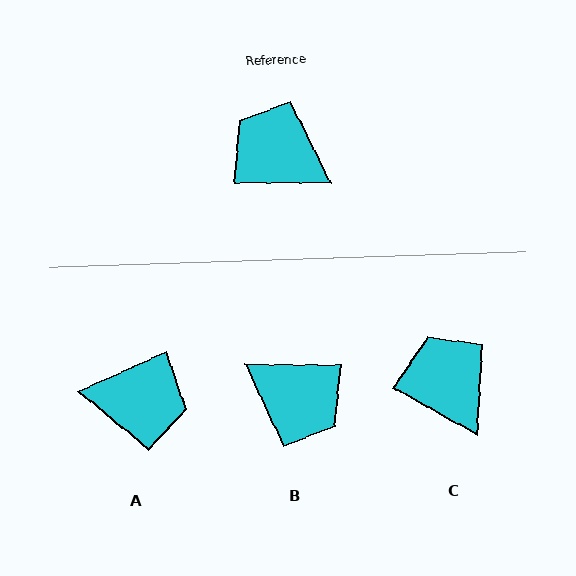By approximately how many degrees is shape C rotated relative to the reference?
Approximately 29 degrees clockwise.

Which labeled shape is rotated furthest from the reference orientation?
B, about 179 degrees away.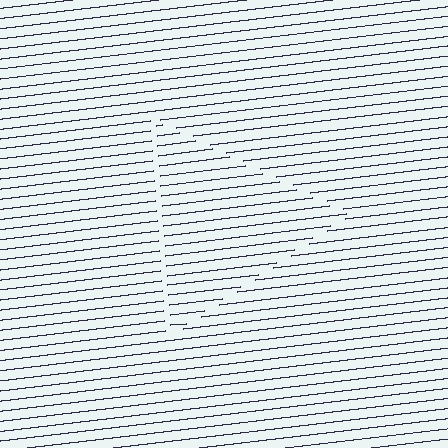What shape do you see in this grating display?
An illusory triangle. The interior of the shape contains the same grating, shifted by half a period — the contour is defined by the phase discontinuity where line-ends from the inner and outer gratings abut.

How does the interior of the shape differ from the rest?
The interior of the shape contains the same grating, shifted by half a period — the contour is defined by the phase discontinuity where line-ends from the inner and outer gratings abut.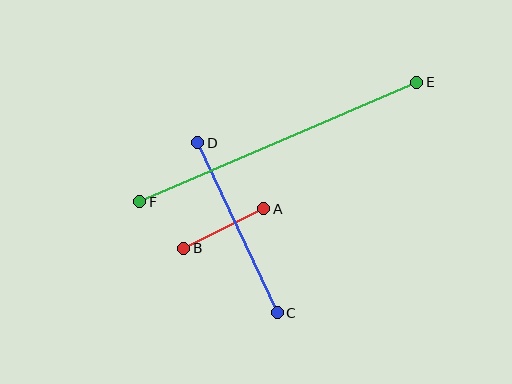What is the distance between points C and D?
The distance is approximately 188 pixels.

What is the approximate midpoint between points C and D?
The midpoint is at approximately (238, 228) pixels.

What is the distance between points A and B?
The distance is approximately 89 pixels.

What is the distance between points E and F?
The distance is approximately 302 pixels.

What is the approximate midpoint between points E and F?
The midpoint is at approximately (278, 142) pixels.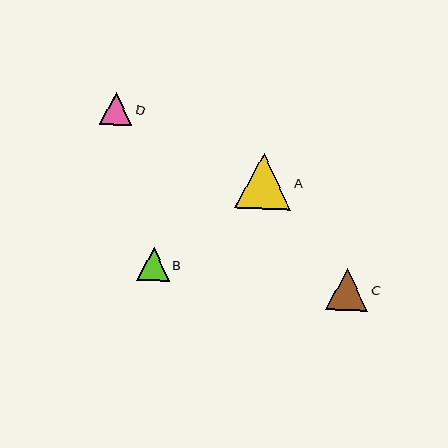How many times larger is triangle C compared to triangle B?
Triangle C is approximately 1.3 times the size of triangle B.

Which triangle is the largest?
Triangle A is the largest with a size of approximately 56 pixels.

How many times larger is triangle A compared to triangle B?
Triangle A is approximately 1.7 times the size of triangle B.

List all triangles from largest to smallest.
From largest to smallest: A, C, B, D.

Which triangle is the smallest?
Triangle D is the smallest with a size of approximately 32 pixels.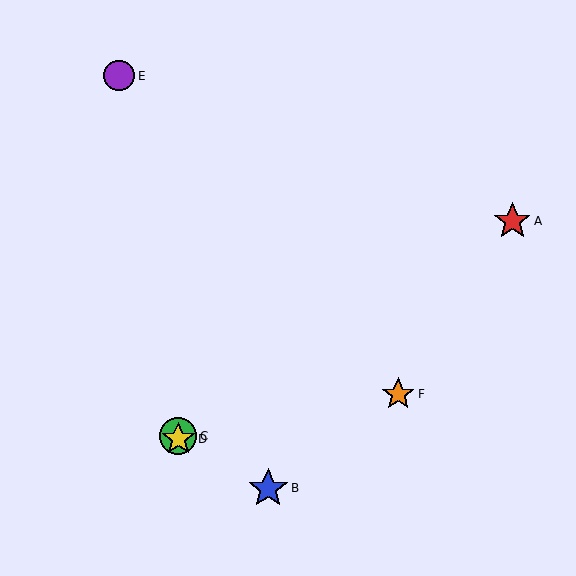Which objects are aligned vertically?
Objects C, D are aligned vertically.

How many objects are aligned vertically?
2 objects (C, D) are aligned vertically.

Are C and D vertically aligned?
Yes, both are at x≈178.